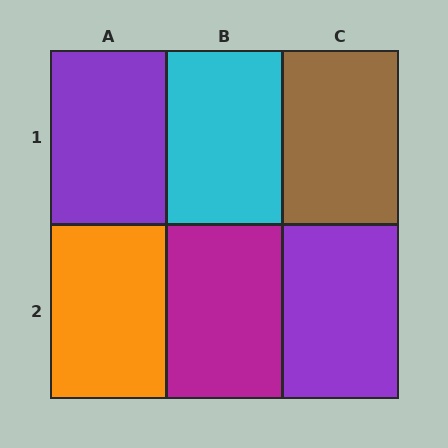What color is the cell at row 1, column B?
Cyan.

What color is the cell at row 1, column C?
Brown.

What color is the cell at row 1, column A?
Purple.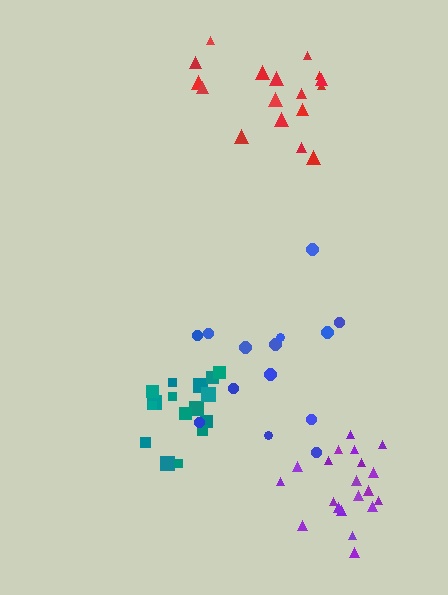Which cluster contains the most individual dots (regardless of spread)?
Purple (20).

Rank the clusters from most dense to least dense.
teal, red, purple, blue.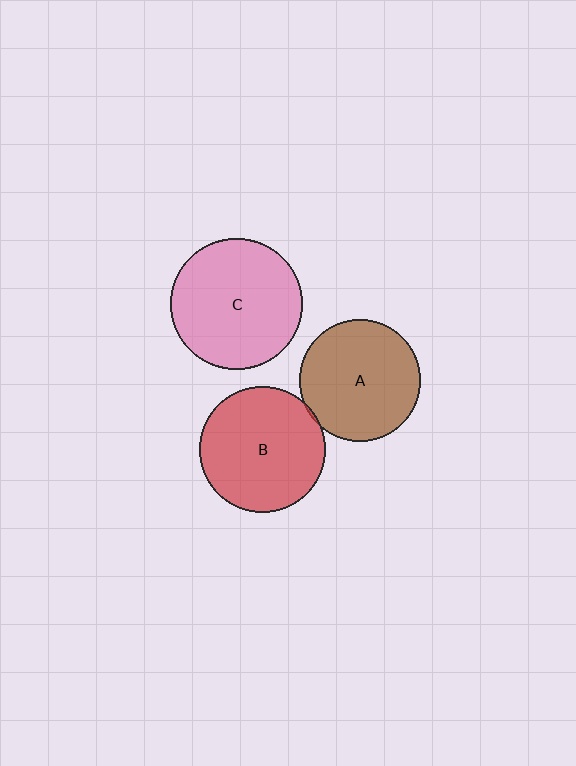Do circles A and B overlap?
Yes.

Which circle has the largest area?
Circle C (pink).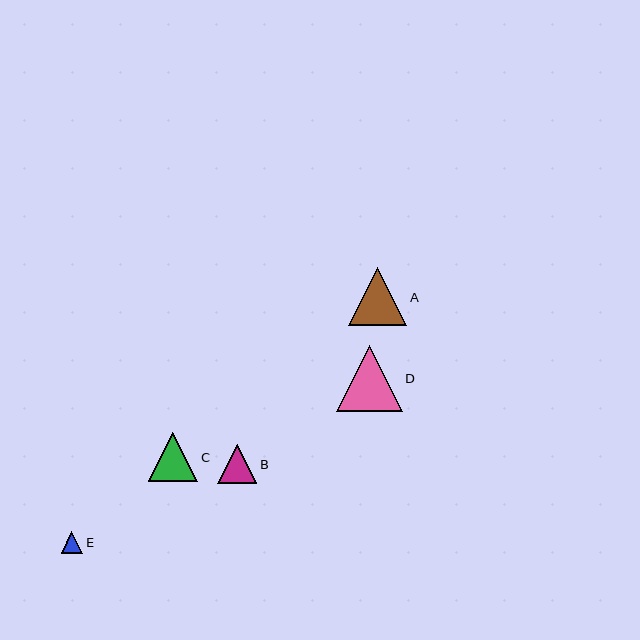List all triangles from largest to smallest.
From largest to smallest: D, A, C, B, E.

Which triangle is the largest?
Triangle D is the largest with a size of approximately 66 pixels.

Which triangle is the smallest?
Triangle E is the smallest with a size of approximately 22 pixels.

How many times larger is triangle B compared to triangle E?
Triangle B is approximately 1.8 times the size of triangle E.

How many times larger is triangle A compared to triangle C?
Triangle A is approximately 1.2 times the size of triangle C.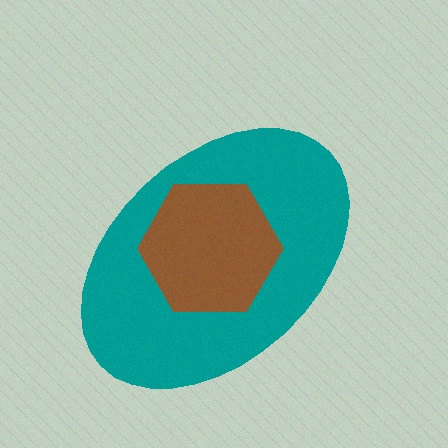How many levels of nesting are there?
2.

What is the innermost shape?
The brown hexagon.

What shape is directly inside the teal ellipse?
The brown hexagon.